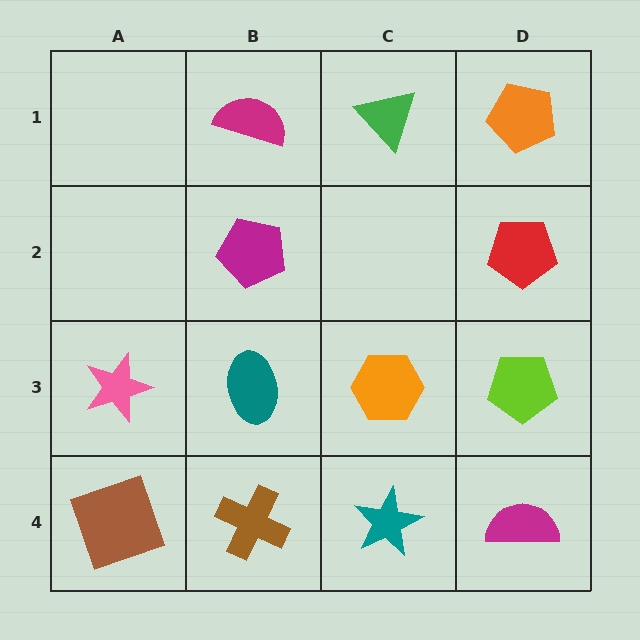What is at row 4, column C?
A teal star.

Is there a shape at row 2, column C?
No, that cell is empty.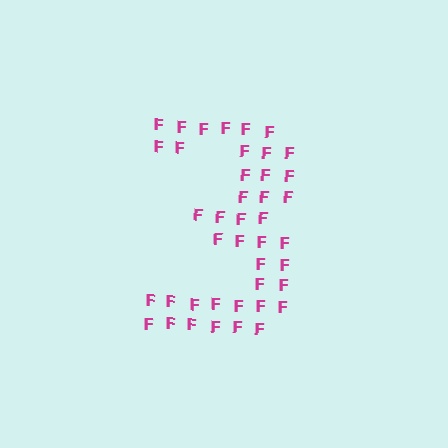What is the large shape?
The large shape is the digit 3.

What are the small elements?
The small elements are letter F's.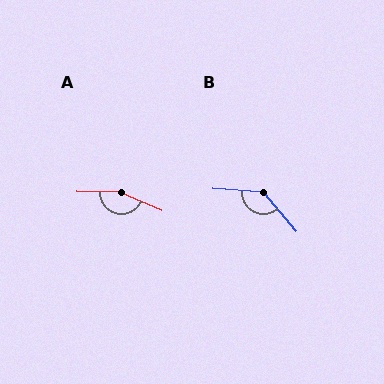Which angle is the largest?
A, at approximately 156 degrees.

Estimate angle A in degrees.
Approximately 156 degrees.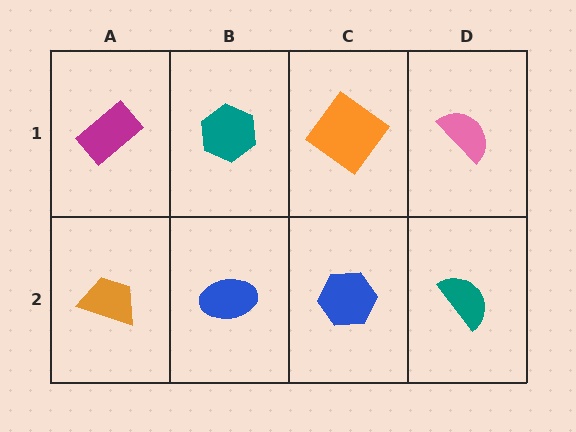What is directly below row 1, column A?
An orange trapezoid.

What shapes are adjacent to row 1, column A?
An orange trapezoid (row 2, column A), a teal hexagon (row 1, column B).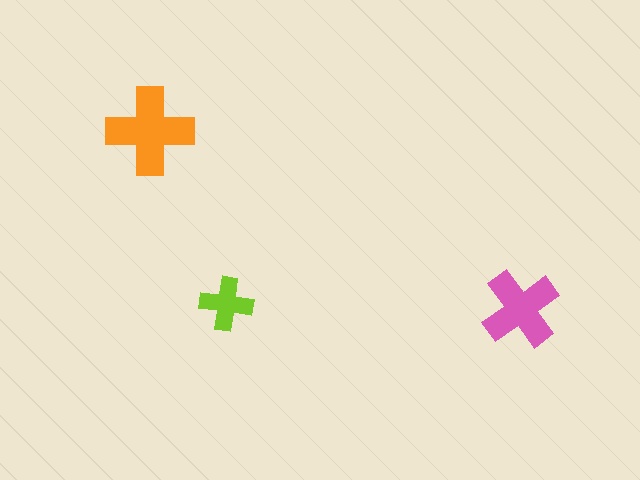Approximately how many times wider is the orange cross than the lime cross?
About 1.5 times wider.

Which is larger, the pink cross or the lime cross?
The pink one.